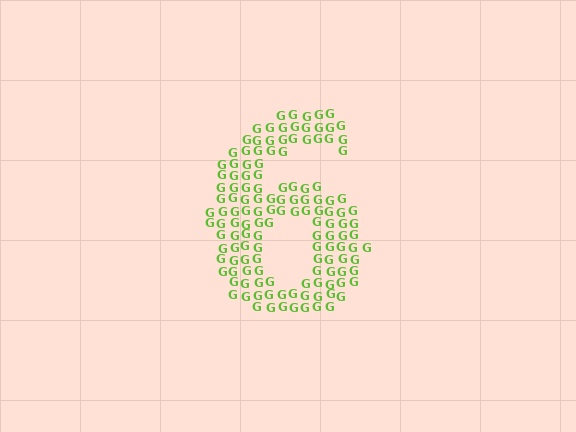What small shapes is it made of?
It is made of small letter G's.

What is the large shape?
The large shape is the digit 6.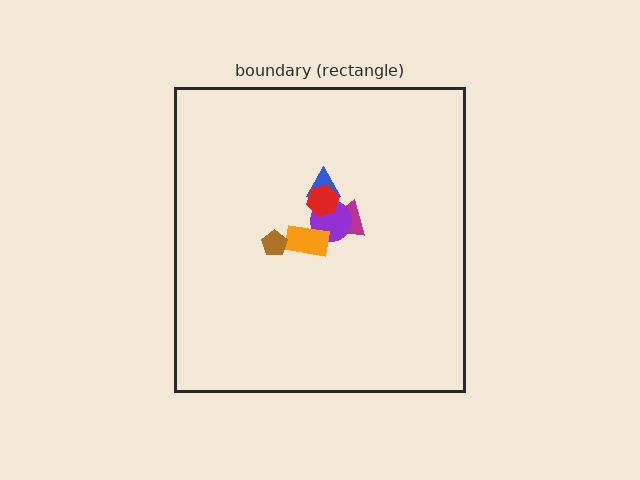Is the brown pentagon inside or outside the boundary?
Inside.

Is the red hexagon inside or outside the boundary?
Inside.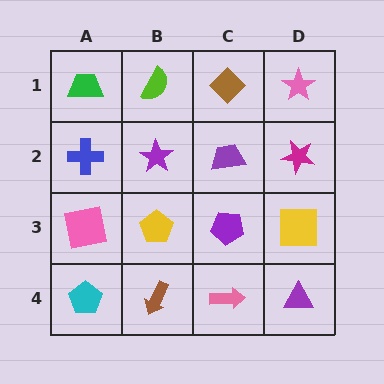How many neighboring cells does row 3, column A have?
3.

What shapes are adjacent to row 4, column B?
A yellow pentagon (row 3, column B), a cyan pentagon (row 4, column A), a pink arrow (row 4, column C).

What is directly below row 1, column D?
A magenta star.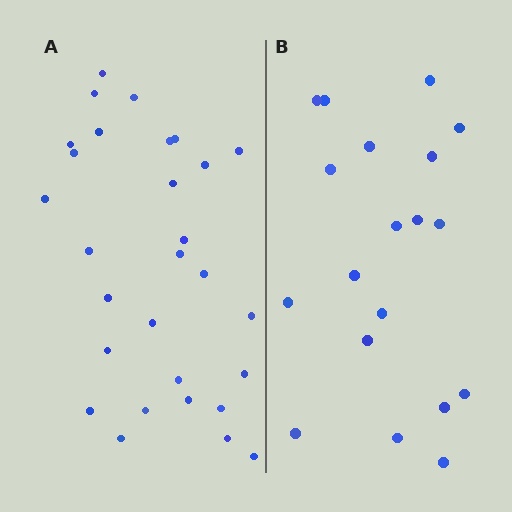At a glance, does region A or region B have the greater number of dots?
Region A (the left region) has more dots.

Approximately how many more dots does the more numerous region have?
Region A has roughly 10 or so more dots than region B.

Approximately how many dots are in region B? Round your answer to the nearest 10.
About 20 dots. (The exact count is 19, which rounds to 20.)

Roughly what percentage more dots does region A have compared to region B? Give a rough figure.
About 55% more.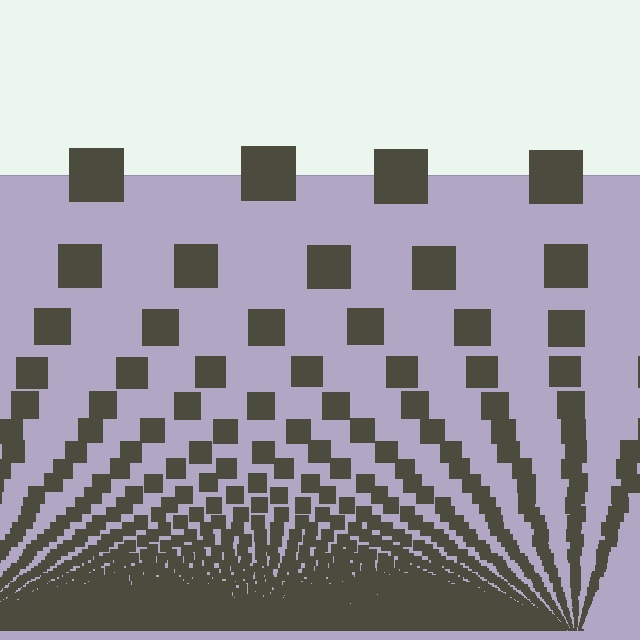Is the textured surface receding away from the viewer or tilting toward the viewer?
The surface appears to tilt toward the viewer. Texture elements get larger and sparser toward the top.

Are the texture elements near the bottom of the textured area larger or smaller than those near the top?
Smaller. The gradient is inverted — elements near the bottom are smaller and denser.